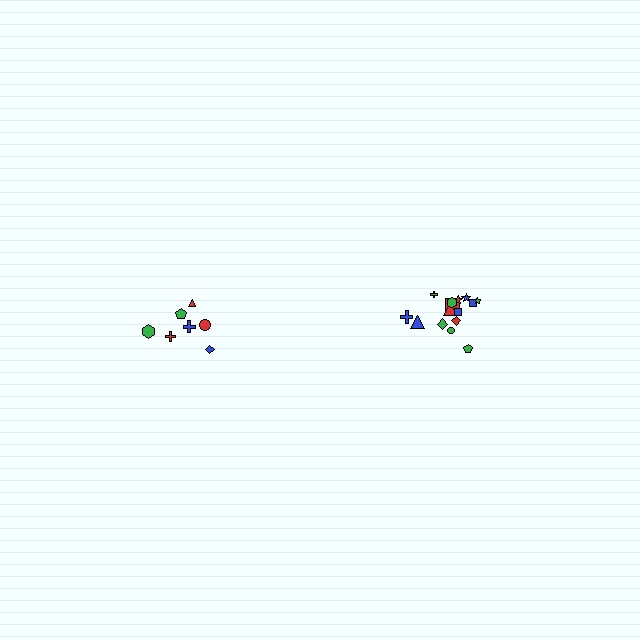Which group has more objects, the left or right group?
The right group.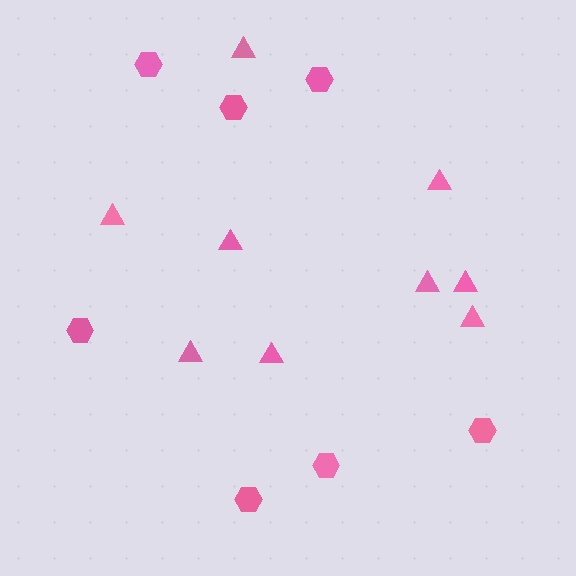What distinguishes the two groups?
There are 2 groups: one group of triangles (9) and one group of hexagons (7).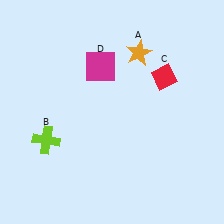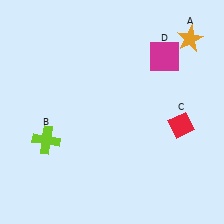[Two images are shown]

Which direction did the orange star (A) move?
The orange star (A) moved right.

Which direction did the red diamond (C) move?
The red diamond (C) moved down.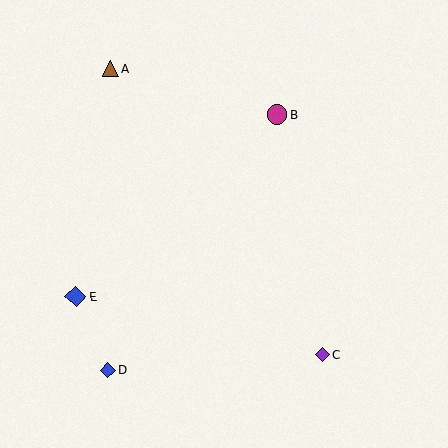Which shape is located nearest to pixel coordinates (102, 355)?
The blue diamond (labeled D) at (108, 370) is nearest to that location.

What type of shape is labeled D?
Shape D is a blue diamond.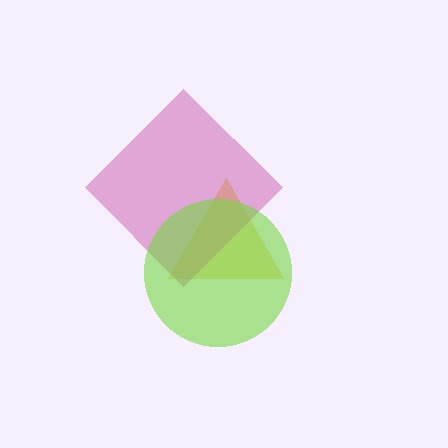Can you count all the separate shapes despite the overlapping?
Yes, there are 3 separate shapes.